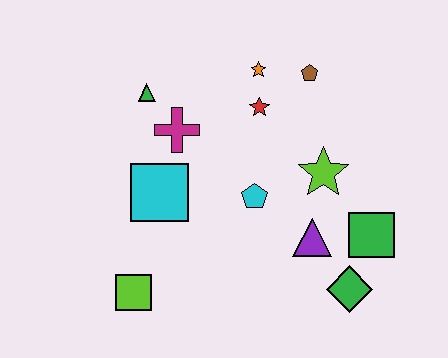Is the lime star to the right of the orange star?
Yes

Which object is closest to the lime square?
The cyan square is closest to the lime square.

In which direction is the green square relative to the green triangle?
The green square is to the right of the green triangle.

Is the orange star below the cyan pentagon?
No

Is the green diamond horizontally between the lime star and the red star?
No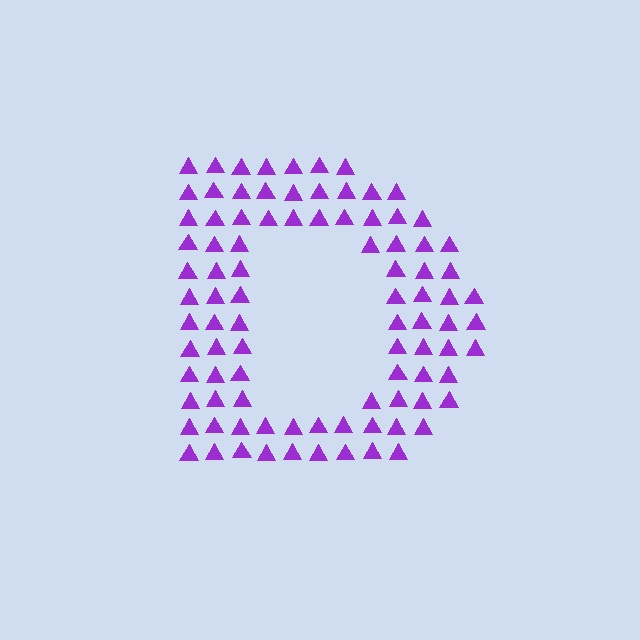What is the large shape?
The large shape is the letter D.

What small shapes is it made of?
It is made of small triangles.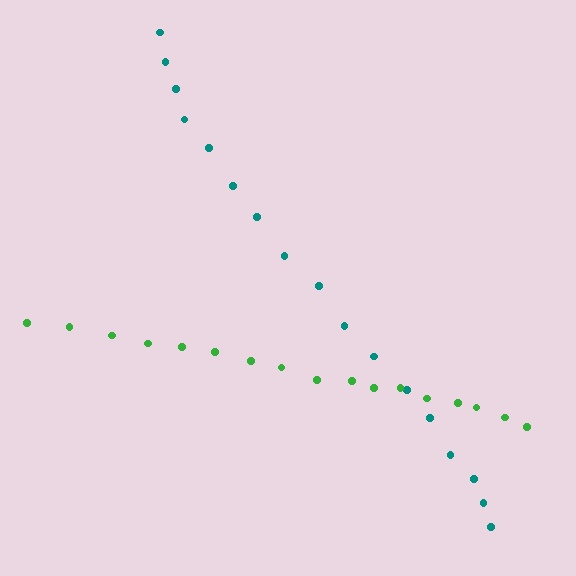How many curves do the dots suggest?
There are 2 distinct paths.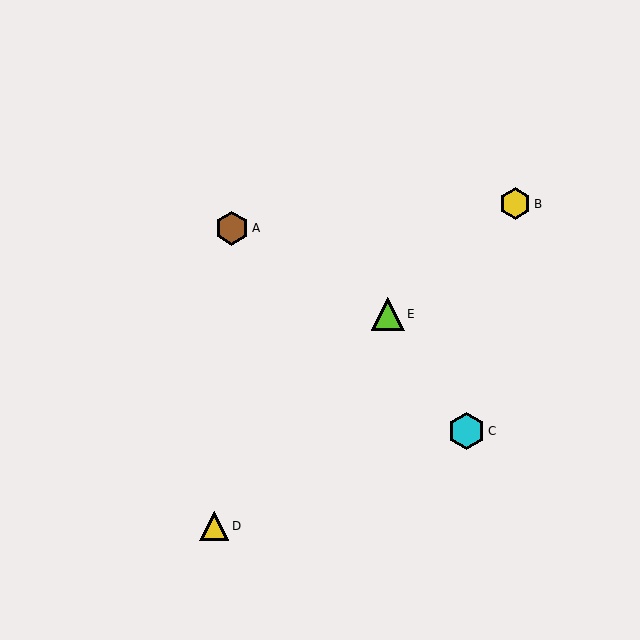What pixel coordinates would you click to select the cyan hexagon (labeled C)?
Click at (467, 431) to select the cyan hexagon C.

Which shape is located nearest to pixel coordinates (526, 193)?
The yellow hexagon (labeled B) at (515, 204) is nearest to that location.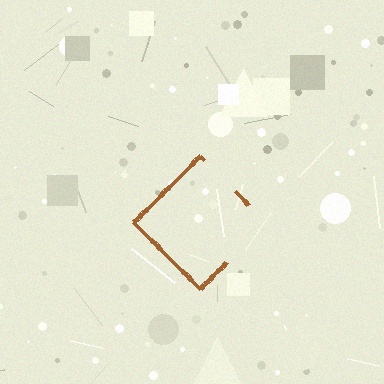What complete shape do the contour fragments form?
The contour fragments form a diamond.